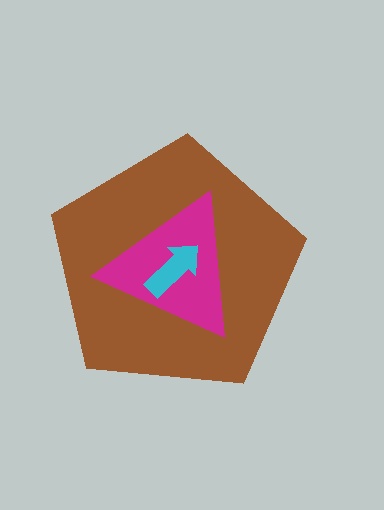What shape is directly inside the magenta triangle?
The cyan arrow.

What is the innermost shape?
The cyan arrow.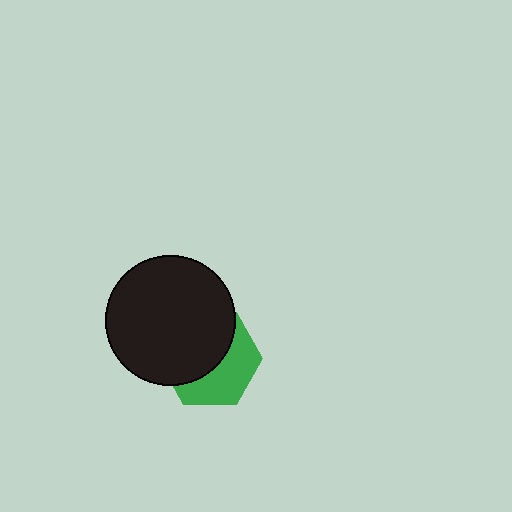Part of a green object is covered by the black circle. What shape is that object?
It is a hexagon.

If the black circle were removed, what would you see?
You would see the complete green hexagon.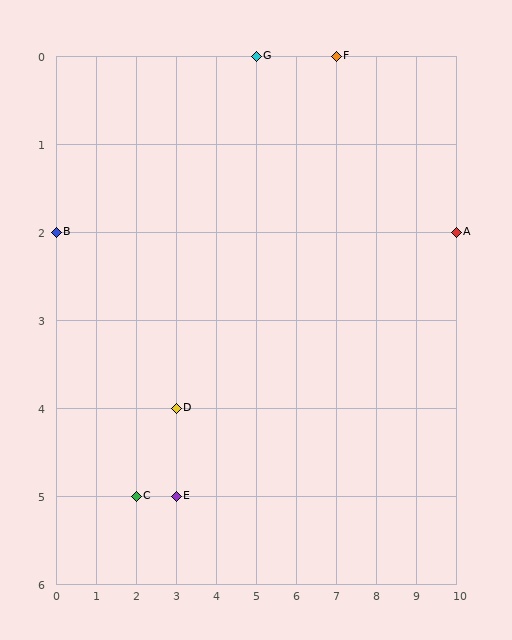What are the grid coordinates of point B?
Point B is at grid coordinates (0, 2).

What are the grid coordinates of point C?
Point C is at grid coordinates (2, 5).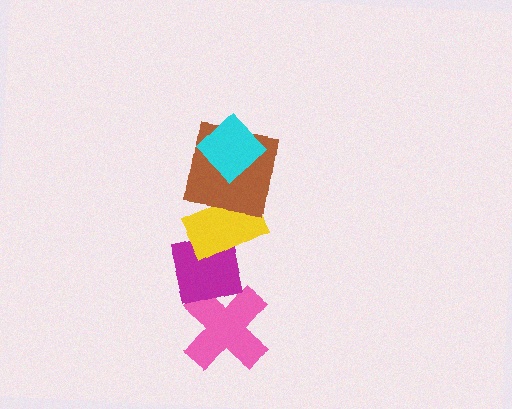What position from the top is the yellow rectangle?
The yellow rectangle is 3rd from the top.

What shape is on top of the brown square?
The cyan diamond is on top of the brown square.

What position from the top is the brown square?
The brown square is 2nd from the top.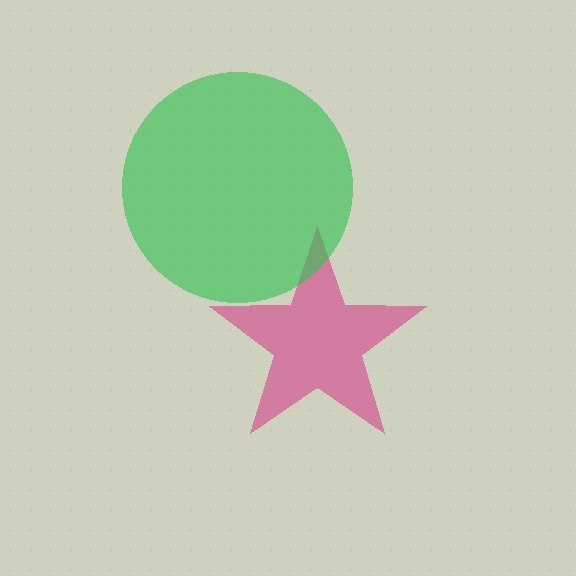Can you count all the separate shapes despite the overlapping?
Yes, there are 2 separate shapes.